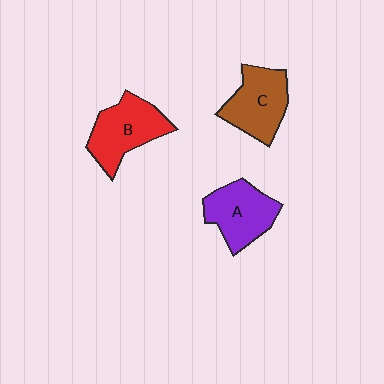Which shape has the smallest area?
Shape A (purple).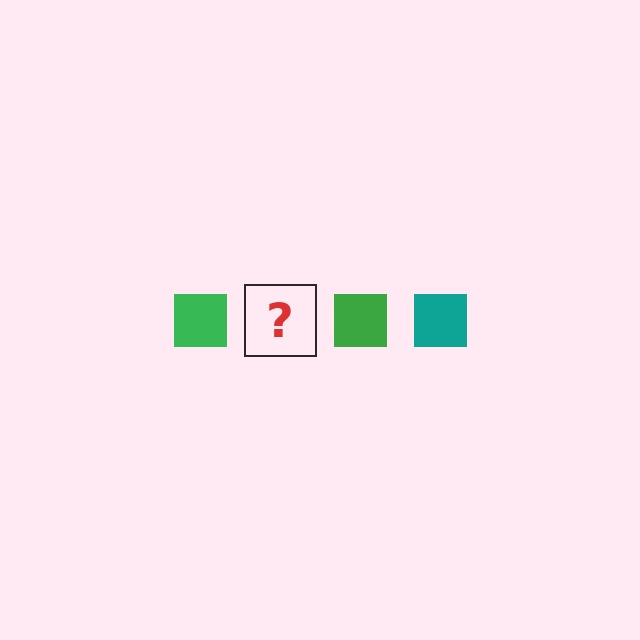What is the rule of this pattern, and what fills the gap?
The rule is that the pattern cycles through green, teal squares. The gap should be filled with a teal square.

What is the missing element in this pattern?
The missing element is a teal square.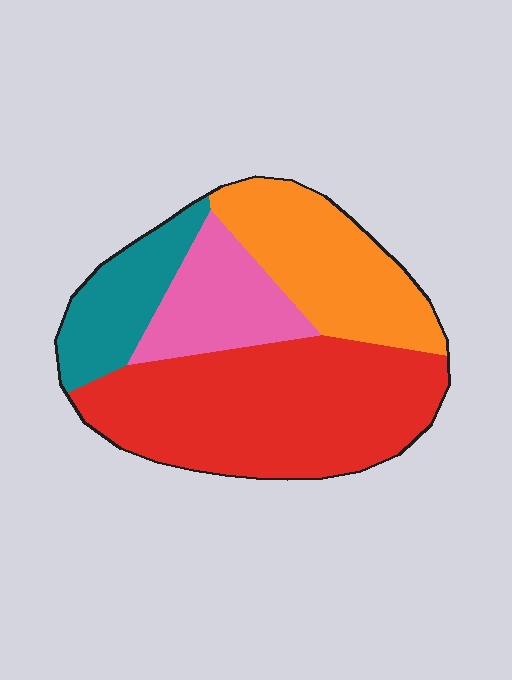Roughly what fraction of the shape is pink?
Pink covers around 15% of the shape.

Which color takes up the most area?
Red, at roughly 45%.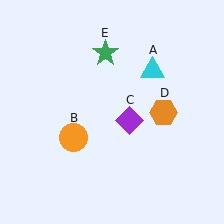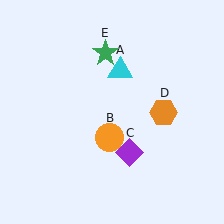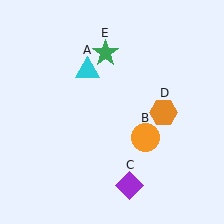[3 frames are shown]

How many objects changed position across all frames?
3 objects changed position: cyan triangle (object A), orange circle (object B), purple diamond (object C).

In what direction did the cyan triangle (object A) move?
The cyan triangle (object A) moved left.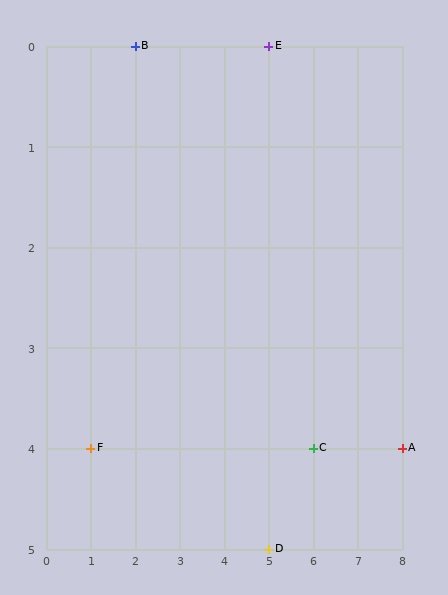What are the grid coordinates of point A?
Point A is at grid coordinates (8, 4).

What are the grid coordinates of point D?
Point D is at grid coordinates (5, 5).